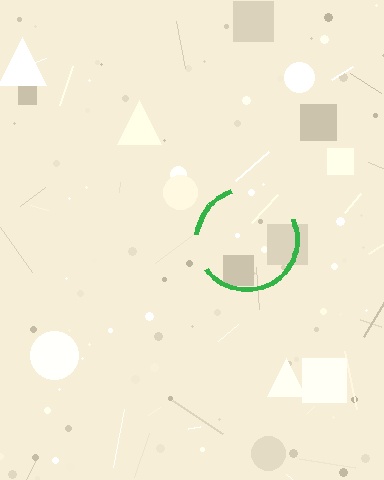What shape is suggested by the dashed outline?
The dashed outline suggests a circle.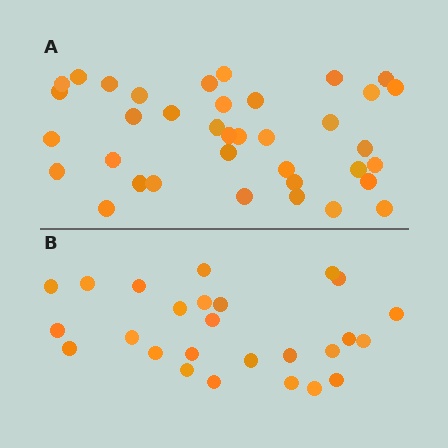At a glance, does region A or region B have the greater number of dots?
Region A (the top region) has more dots.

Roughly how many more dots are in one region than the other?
Region A has roughly 12 or so more dots than region B.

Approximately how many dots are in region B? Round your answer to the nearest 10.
About 30 dots. (The exact count is 26, which rounds to 30.)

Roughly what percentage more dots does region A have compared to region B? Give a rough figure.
About 40% more.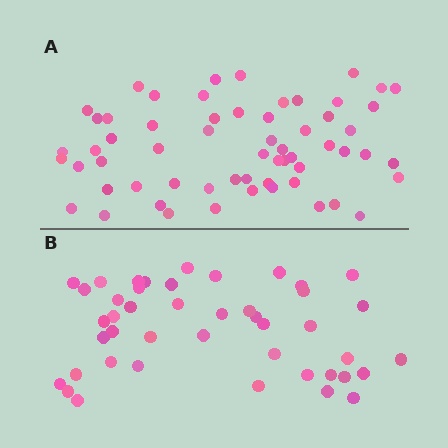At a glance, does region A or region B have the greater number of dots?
Region A (the top region) has more dots.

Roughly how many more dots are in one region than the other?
Region A has approximately 15 more dots than region B.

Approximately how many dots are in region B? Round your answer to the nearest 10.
About 40 dots. (The exact count is 44, which rounds to 40.)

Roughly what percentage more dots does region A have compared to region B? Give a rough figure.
About 35% more.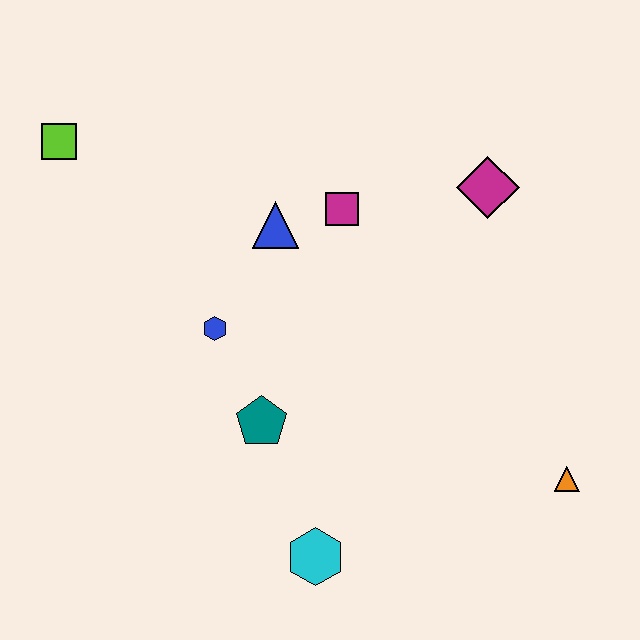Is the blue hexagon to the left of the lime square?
No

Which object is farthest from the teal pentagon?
The lime square is farthest from the teal pentagon.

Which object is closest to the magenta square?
The blue triangle is closest to the magenta square.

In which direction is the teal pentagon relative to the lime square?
The teal pentagon is below the lime square.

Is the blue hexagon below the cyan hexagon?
No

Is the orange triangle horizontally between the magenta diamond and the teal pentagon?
No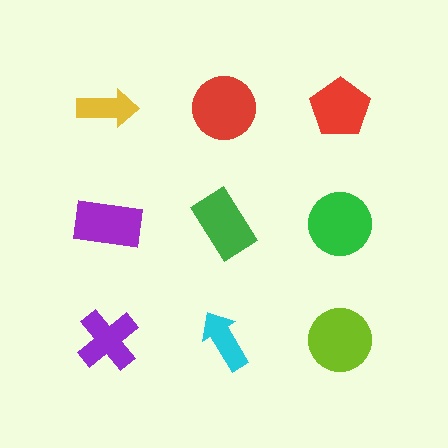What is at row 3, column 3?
A lime circle.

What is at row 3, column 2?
A cyan arrow.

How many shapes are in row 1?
3 shapes.